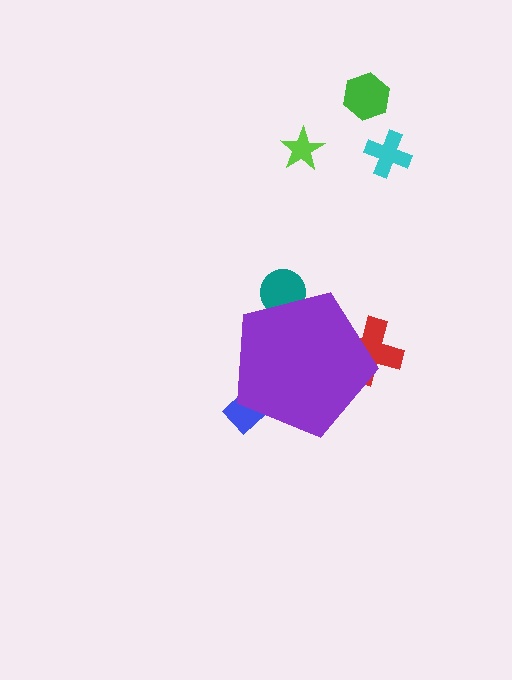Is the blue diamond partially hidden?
Yes, the blue diamond is partially hidden behind the purple pentagon.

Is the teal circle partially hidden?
Yes, the teal circle is partially hidden behind the purple pentagon.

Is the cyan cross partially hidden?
No, the cyan cross is fully visible.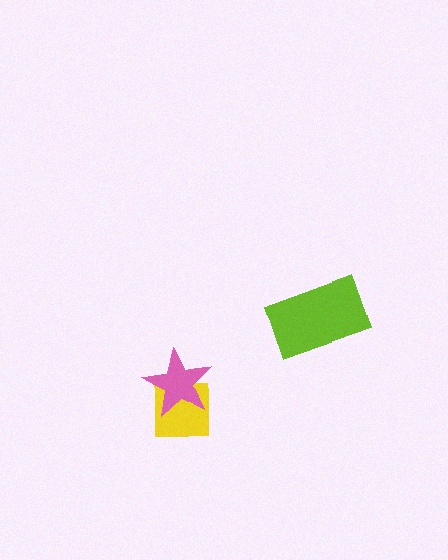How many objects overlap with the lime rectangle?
0 objects overlap with the lime rectangle.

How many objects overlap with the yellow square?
1 object overlaps with the yellow square.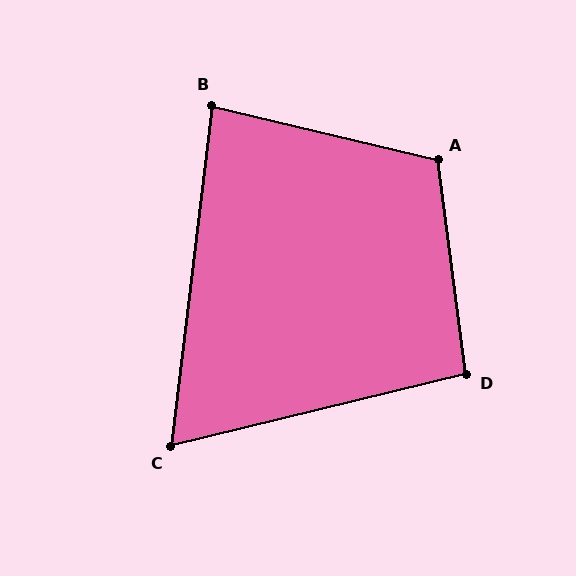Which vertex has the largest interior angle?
A, at approximately 111 degrees.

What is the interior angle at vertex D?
Approximately 96 degrees (obtuse).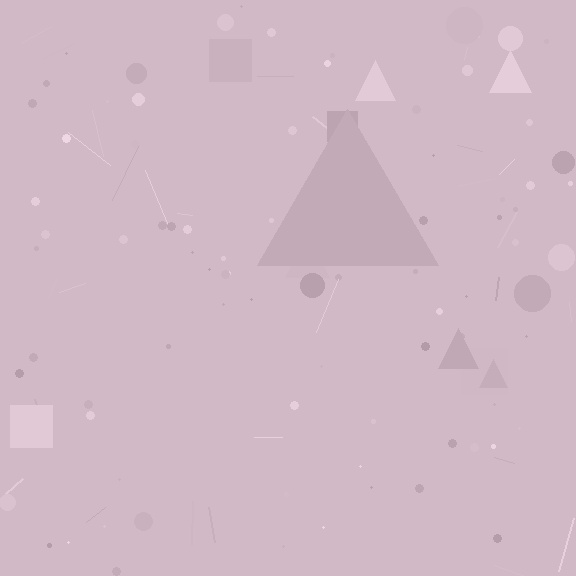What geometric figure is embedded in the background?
A triangle is embedded in the background.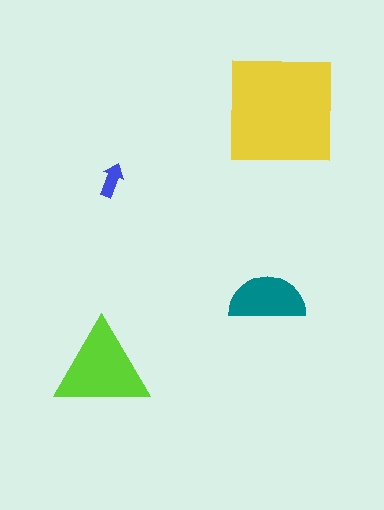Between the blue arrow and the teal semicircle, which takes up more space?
The teal semicircle.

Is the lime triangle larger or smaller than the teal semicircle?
Larger.